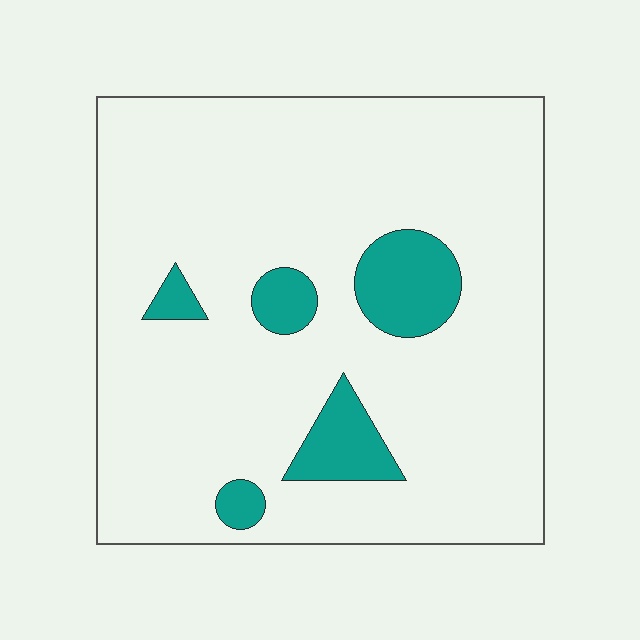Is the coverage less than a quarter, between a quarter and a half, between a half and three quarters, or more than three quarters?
Less than a quarter.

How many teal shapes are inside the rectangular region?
5.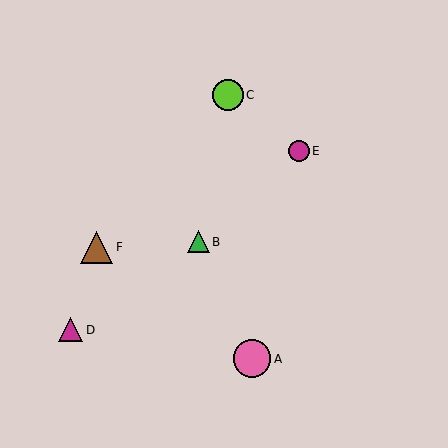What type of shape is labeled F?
Shape F is a brown triangle.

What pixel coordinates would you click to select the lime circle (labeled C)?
Click at (228, 95) to select the lime circle C.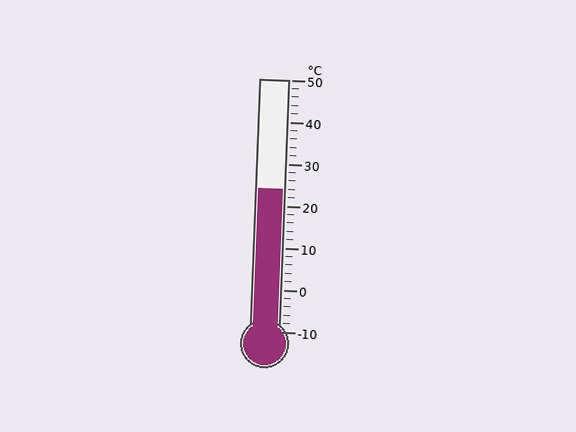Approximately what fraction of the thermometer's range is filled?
The thermometer is filled to approximately 55% of its range.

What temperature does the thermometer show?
The thermometer shows approximately 24°C.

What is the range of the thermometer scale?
The thermometer scale ranges from -10°C to 50°C.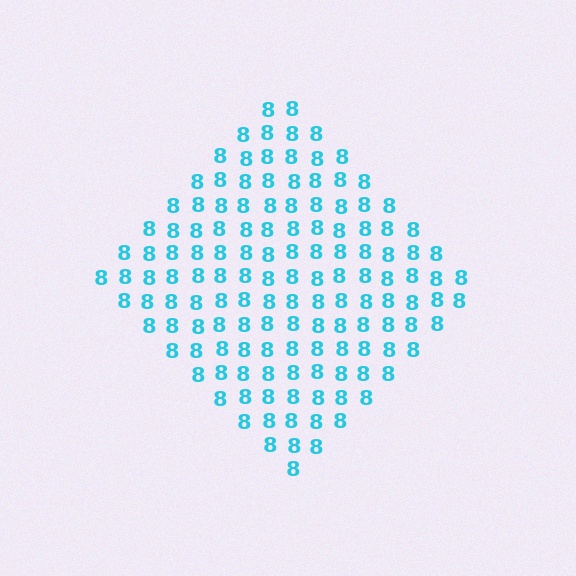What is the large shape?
The large shape is a diamond.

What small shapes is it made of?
It is made of small digit 8's.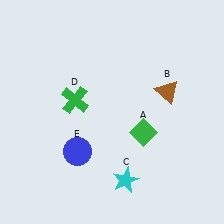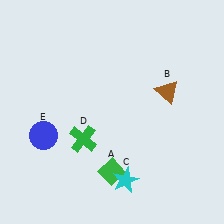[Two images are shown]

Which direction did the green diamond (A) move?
The green diamond (A) moved down.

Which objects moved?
The objects that moved are: the green diamond (A), the green cross (D), the blue circle (E).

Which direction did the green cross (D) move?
The green cross (D) moved down.